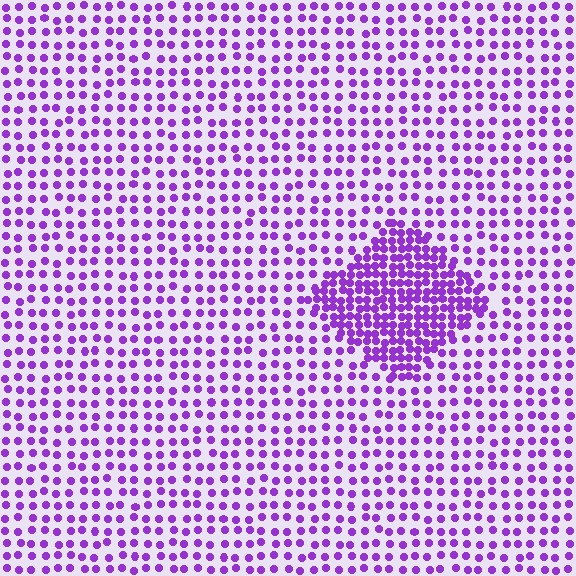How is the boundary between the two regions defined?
The boundary is defined by a change in element density (approximately 2.3x ratio). All elements are the same color, size, and shape.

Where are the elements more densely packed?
The elements are more densely packed inside the diamond boundary.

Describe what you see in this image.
The image contains small purple elements arranged at two different densities. A diamond-shaped region is visible where the elements are more densely packed than the surrounding area.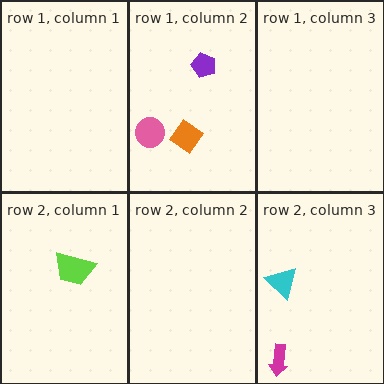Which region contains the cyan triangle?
The row 2, column 3 region.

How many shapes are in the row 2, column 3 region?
2.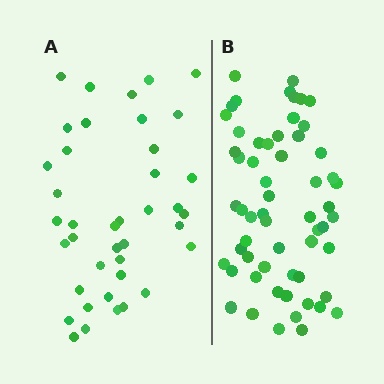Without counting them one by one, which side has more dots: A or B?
Region B (the right region) has more dots.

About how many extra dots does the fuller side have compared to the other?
Region B has approximately 20 more dots than region A.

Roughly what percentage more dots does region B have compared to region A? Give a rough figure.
About 50% more.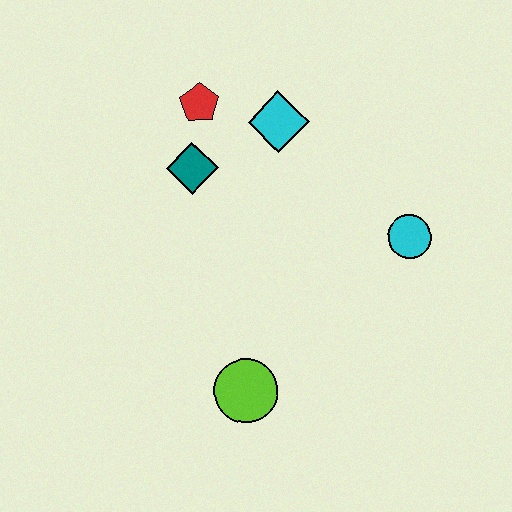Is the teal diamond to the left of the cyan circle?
Yes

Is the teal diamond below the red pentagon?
Yes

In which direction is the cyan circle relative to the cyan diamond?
The cyan circle is to the right of the cyan diamond.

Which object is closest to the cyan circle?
The cyan diamond is closest to the cyan circle.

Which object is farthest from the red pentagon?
The lime circle is farthest from the red pentagon.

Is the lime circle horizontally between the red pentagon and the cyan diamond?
Yes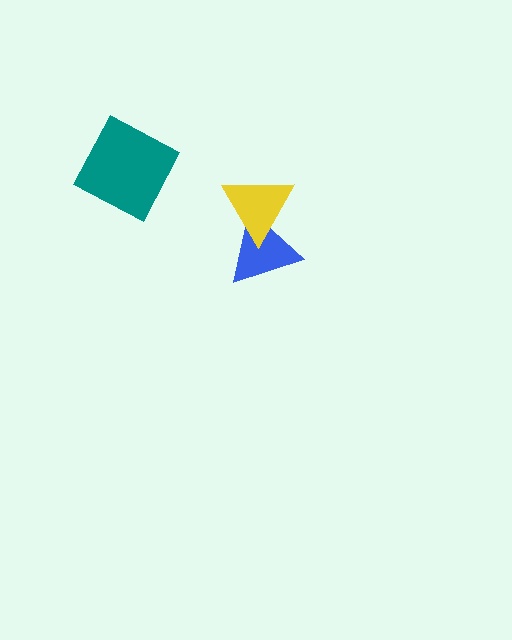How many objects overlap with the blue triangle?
1 object overlaps with the blue triangle.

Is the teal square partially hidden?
No, no other shape covers it.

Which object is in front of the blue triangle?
The yellow triangle is in front of the blue triangle.